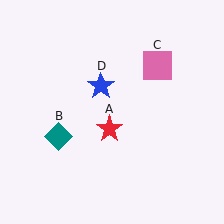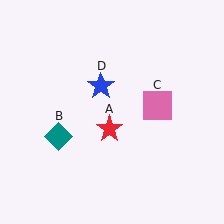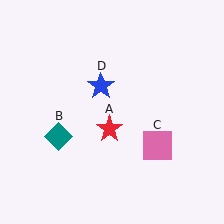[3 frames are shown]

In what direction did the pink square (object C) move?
The pink square (object C) moved down.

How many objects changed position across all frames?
1 object changed position: pink square (object C).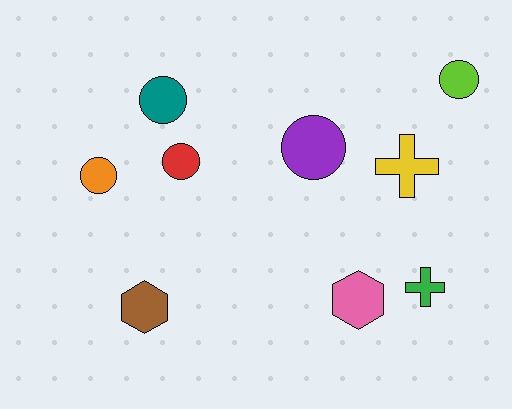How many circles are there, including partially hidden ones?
There are 5 circles.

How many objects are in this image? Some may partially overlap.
There are 9 objects.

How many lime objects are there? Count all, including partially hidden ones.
There is 1 lime object.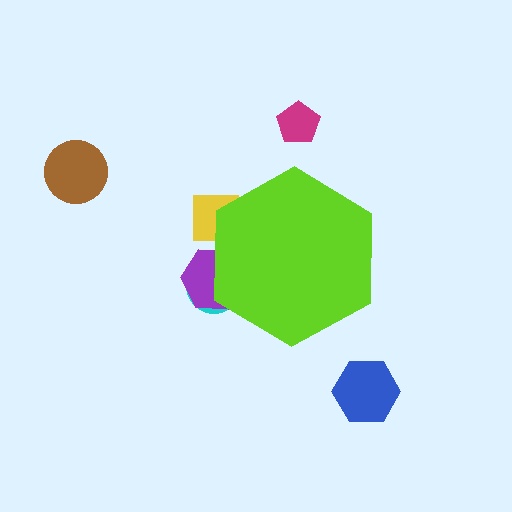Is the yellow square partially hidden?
Yes, the yellow square is partially hidden behind the lime hexagon.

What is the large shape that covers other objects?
A lime hexagon.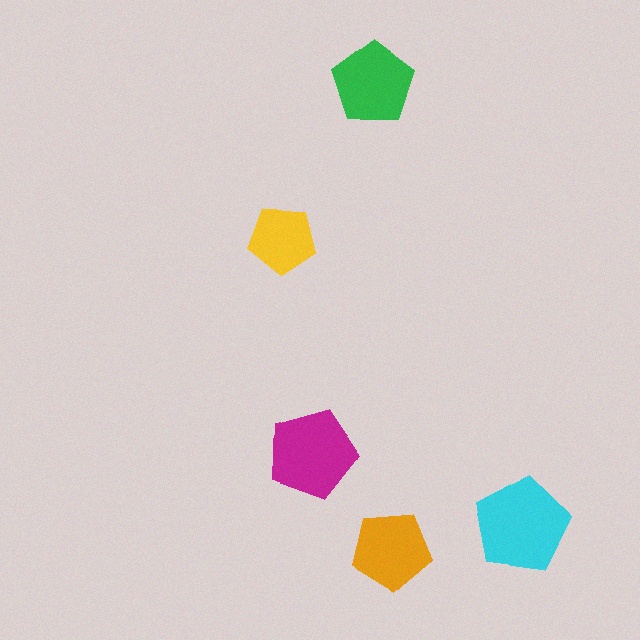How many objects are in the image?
There are 5 objects in the image.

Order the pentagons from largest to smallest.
the cyan one, the magenta one, the green one, the orange one, the yellow one.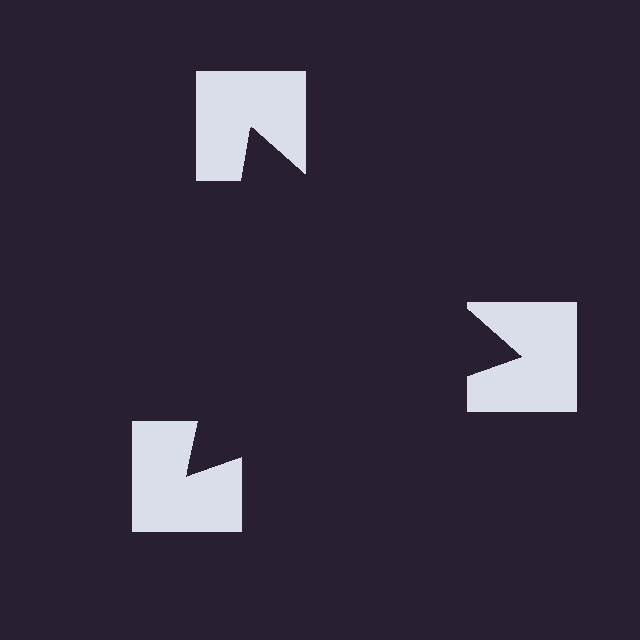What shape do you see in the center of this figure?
An illusory triangle — its edges are inferred from the aligned wedge cuts in the notched squares, not physically drawn.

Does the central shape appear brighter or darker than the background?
It typically appears slightly darker than the background, even though no actual brightness change is drawn.